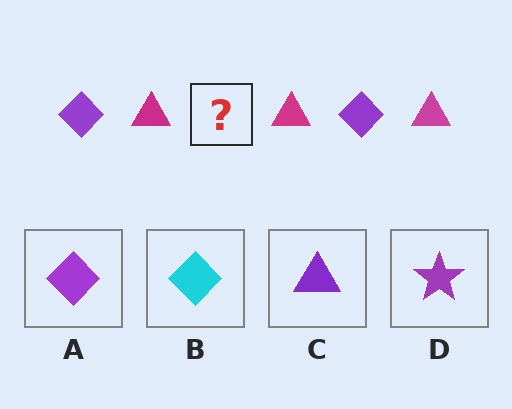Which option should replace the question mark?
Option A.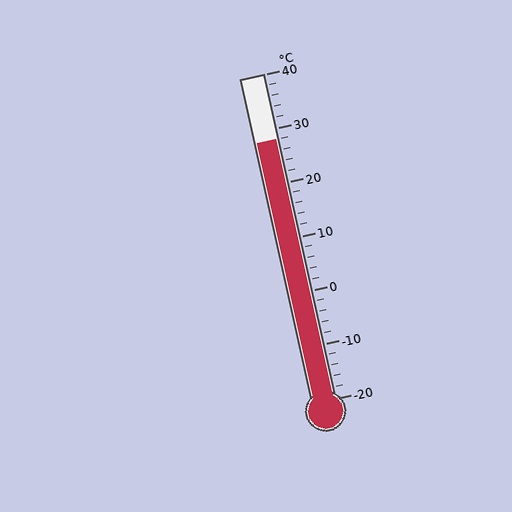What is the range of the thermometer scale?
The thermometer scale ranges from -20°C to 40°C.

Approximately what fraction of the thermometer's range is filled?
The thermometer is filled to approximately 80% of its range.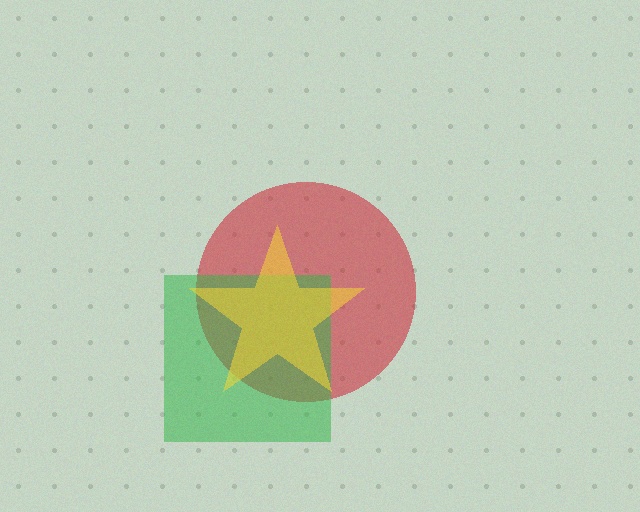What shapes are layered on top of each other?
The layered shapes are: a red circle, a green square, a yellow star.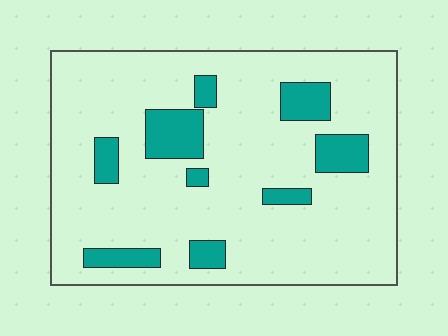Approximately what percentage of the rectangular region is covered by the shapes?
Approximately 15%.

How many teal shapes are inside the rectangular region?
9.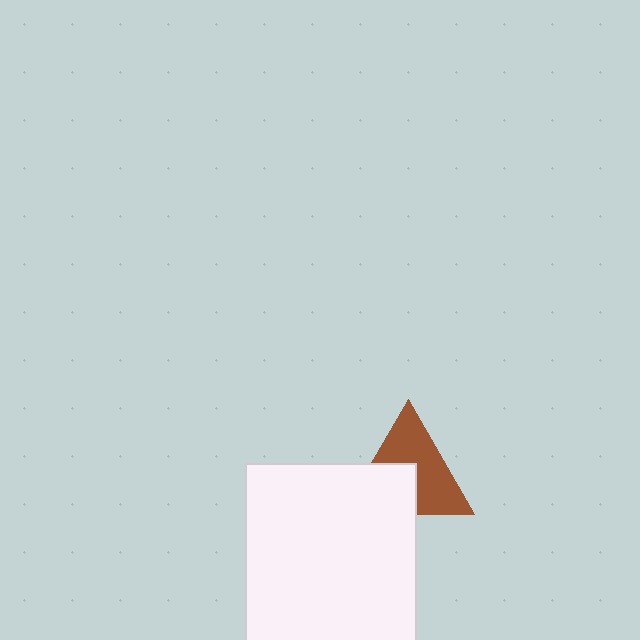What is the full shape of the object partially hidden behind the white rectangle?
The partially hidden object is a brown triangle.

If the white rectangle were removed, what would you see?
You would see the complete brown triangle.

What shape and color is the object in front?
The object in front is a white rectangle.